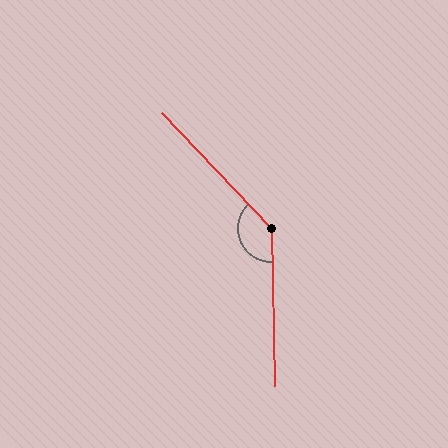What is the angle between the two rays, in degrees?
Approximately 138 degrees.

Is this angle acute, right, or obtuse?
It is obtuse.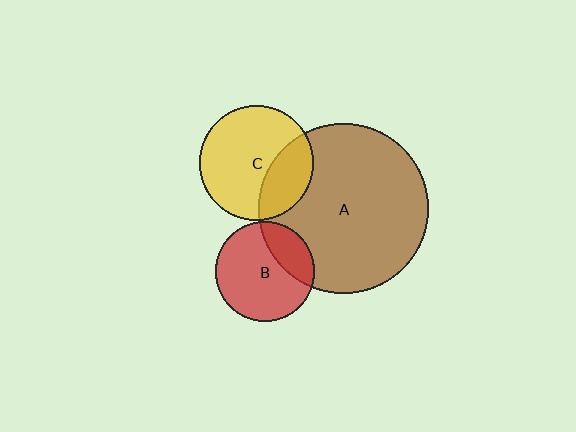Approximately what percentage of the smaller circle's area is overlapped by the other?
Approximately 25%.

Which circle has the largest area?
Circle A (brown).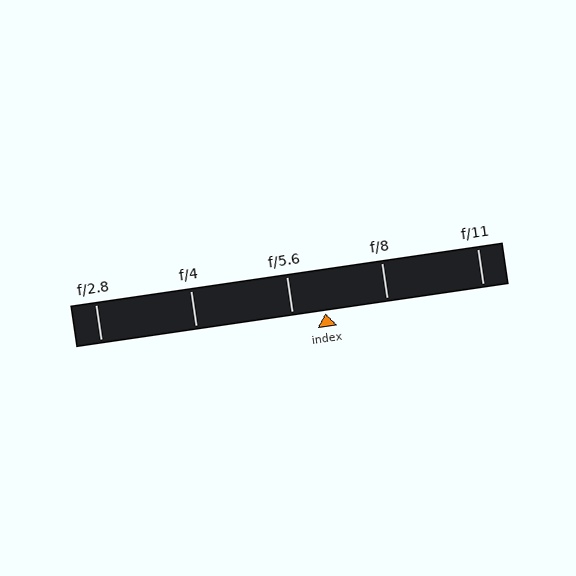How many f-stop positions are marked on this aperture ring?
There are 5 f-stop positions marked.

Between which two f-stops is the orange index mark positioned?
The index mark is between f/5.6 and f/8.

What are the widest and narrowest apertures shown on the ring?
The widest aperture shown is f/2.8 and the narrowest is f/11.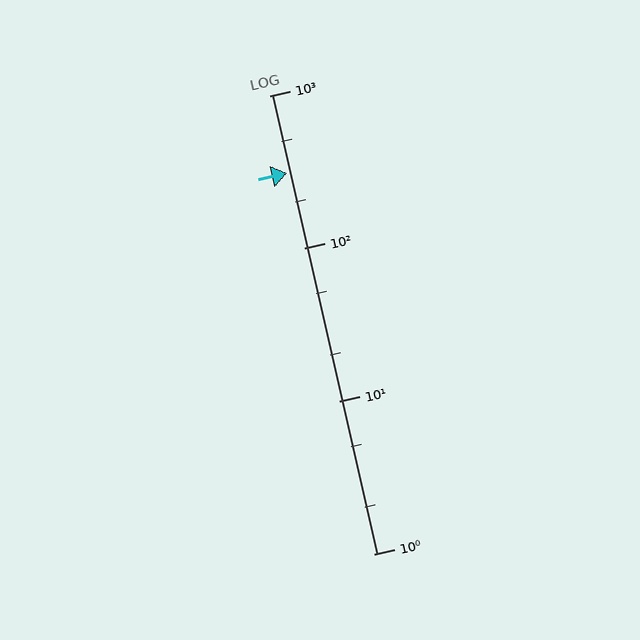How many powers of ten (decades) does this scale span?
The scale spans 3 decades, from 1 to 1000.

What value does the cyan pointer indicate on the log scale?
The pointer indicates approximately 310.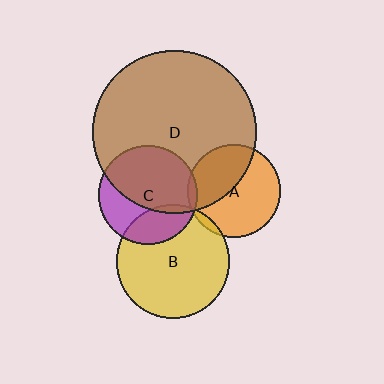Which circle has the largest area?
Circle D (brown).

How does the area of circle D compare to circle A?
Approximately 3.1 times.